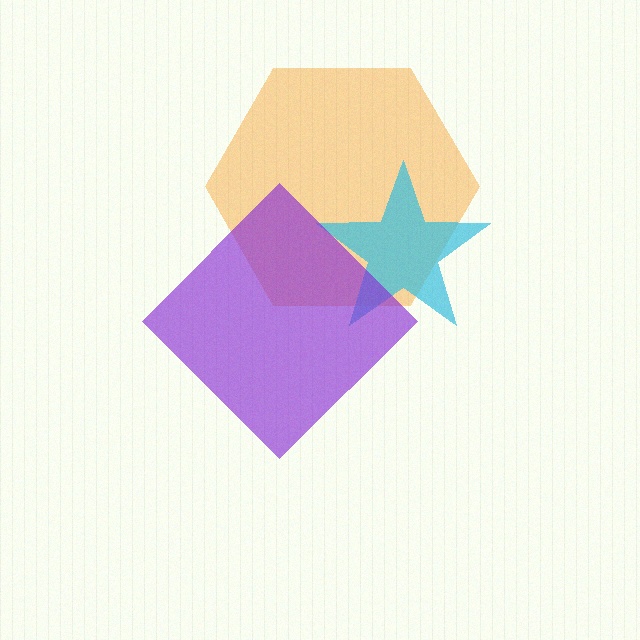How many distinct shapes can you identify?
There are 3 distinct shapes: an orange hexagon, a cyan star, a purple diamond.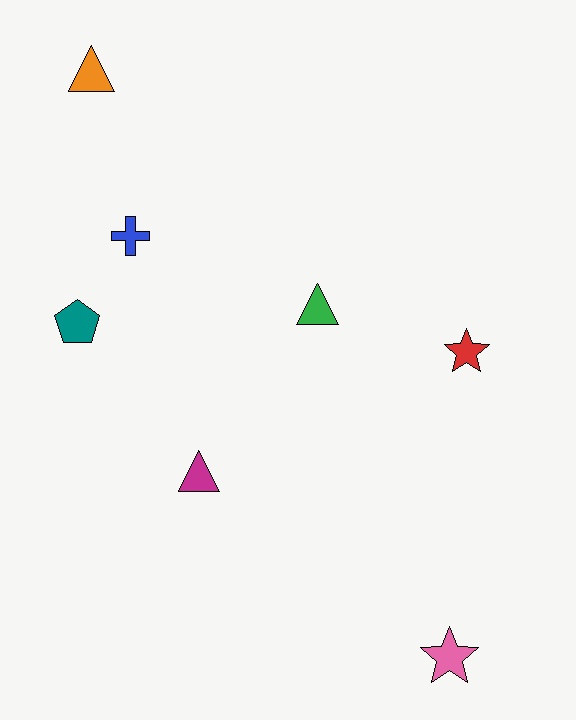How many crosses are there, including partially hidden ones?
There is 1 cross.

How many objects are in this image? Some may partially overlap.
There are 7 objects.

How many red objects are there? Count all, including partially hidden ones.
There is 1 red object.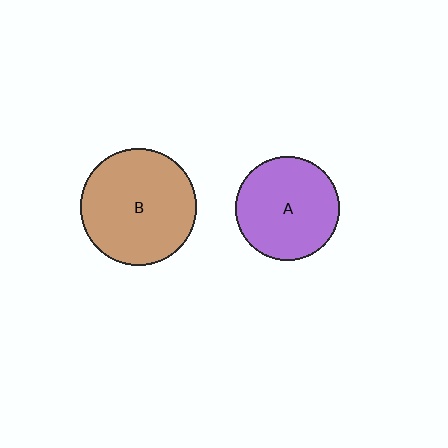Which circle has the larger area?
Circle B (brown).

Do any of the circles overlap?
No, none of the circles overlap.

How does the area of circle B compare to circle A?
Approximately 1.3 times.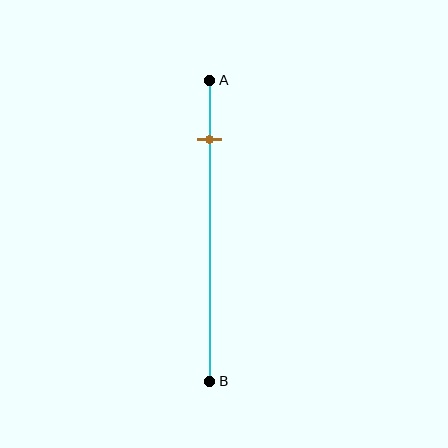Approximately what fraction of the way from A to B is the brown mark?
The brown mark is approximately 20% of the way from A to B.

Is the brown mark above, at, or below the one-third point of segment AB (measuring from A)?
The brown mark is above the one-third point of segment AB.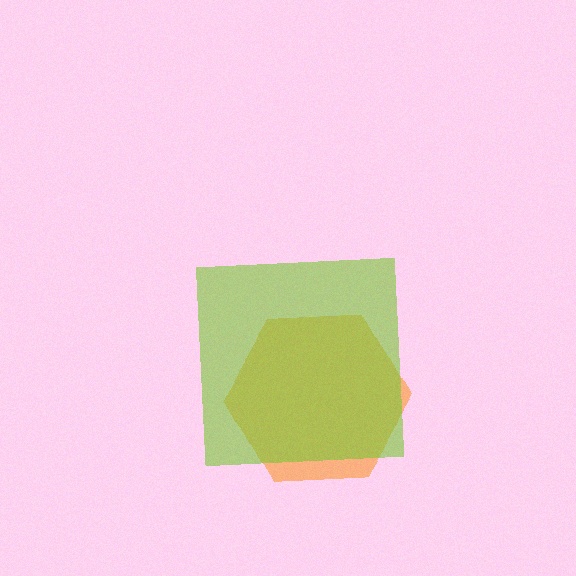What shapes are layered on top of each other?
The layered shapes are: an orange hexagon, a lime square.